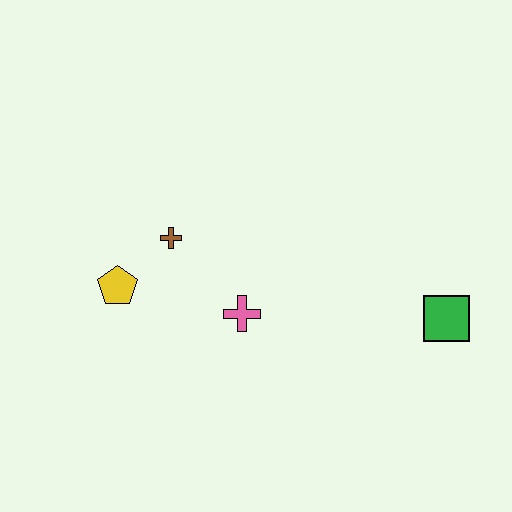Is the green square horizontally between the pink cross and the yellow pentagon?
No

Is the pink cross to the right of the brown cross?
Yes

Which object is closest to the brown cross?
The yellow pentagon is closest to the brown cross.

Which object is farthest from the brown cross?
The green square is farthest from the brown cross.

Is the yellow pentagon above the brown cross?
No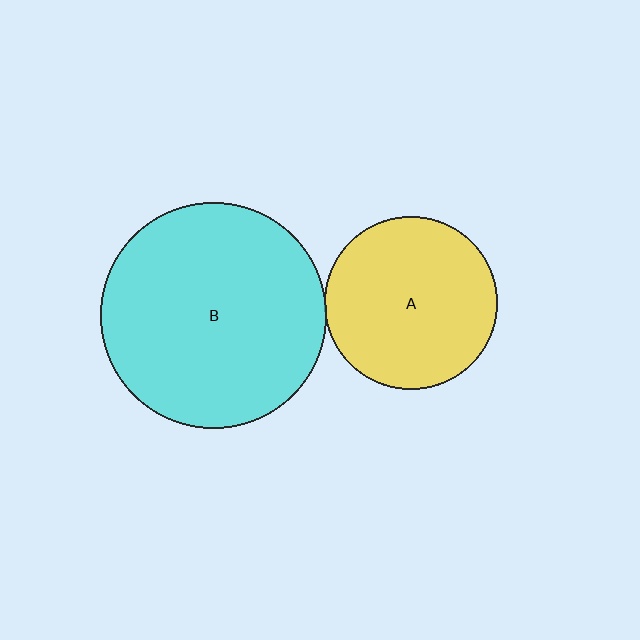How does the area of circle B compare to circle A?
Approximately 1.7 times.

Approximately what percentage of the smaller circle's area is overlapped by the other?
Approximately 5%.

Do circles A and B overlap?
Yes.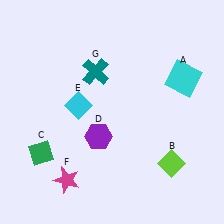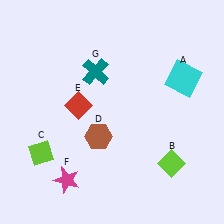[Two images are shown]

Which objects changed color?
C changed from green to lime. D changed from purple to brown. E changed from cyan to red.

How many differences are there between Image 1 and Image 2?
There are 3 differences between the two images.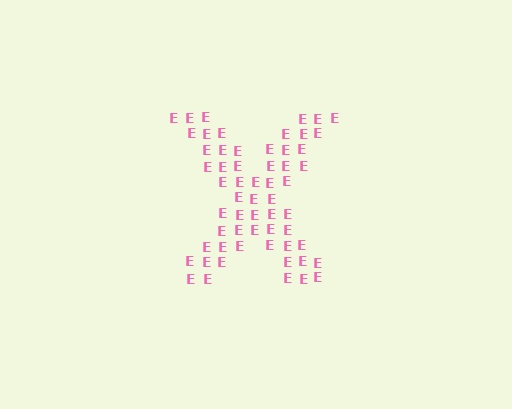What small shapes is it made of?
It is made of small letter E's.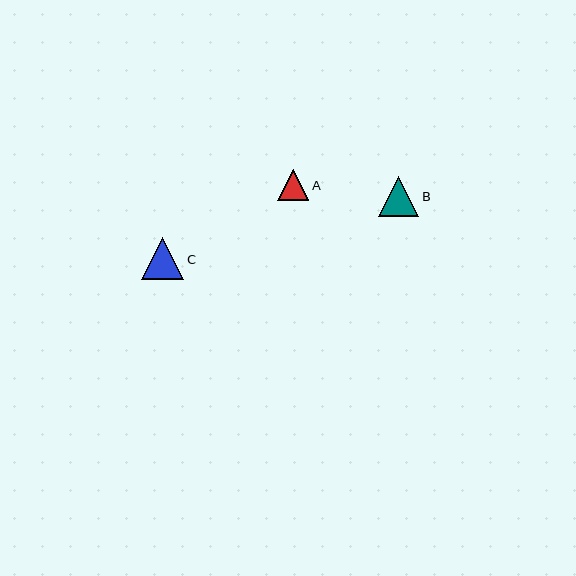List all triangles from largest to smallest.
From largest to smallest: C, B, A.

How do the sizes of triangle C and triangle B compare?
Triangle C and triangle B are approximately the same size.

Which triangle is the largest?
Triangle C is the largest with a size of approximately 42 pixels.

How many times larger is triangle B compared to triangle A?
Triangle B is approximately 1.3 times the size of triangle A.